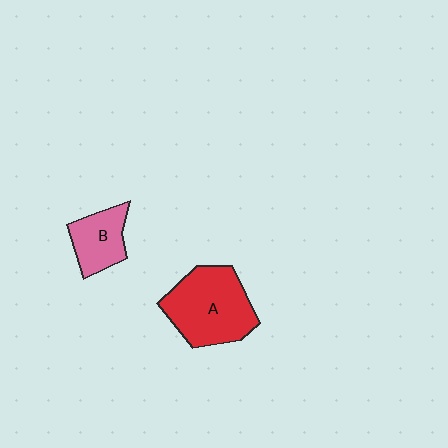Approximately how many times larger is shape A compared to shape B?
Approximately 1.9 times.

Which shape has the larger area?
Shape A (red).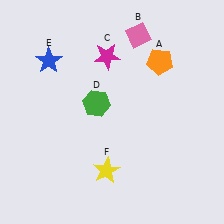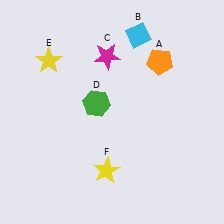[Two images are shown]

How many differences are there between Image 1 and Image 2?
There are 2 differences between the two images.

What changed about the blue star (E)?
In Image 1, E is blue. In Image 2, it changed to yellow.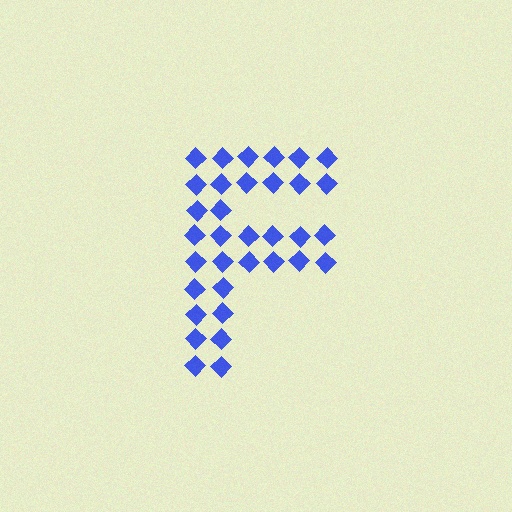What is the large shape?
The large shape is the letter F.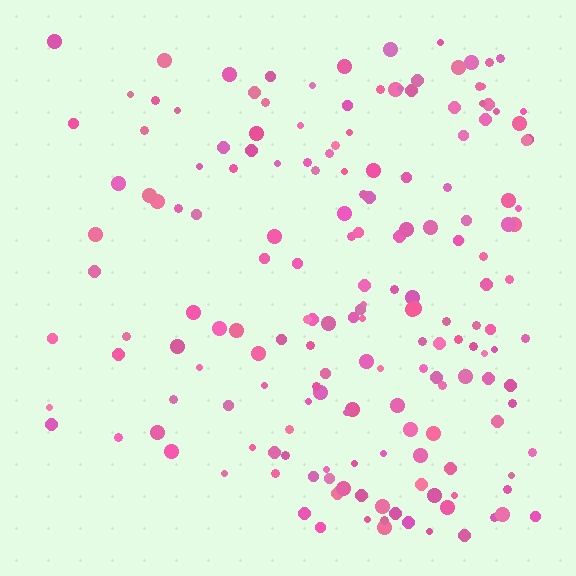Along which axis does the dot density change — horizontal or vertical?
Horizontal.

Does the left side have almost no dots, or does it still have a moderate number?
Still a moderate number, just noticeably fewer than the right.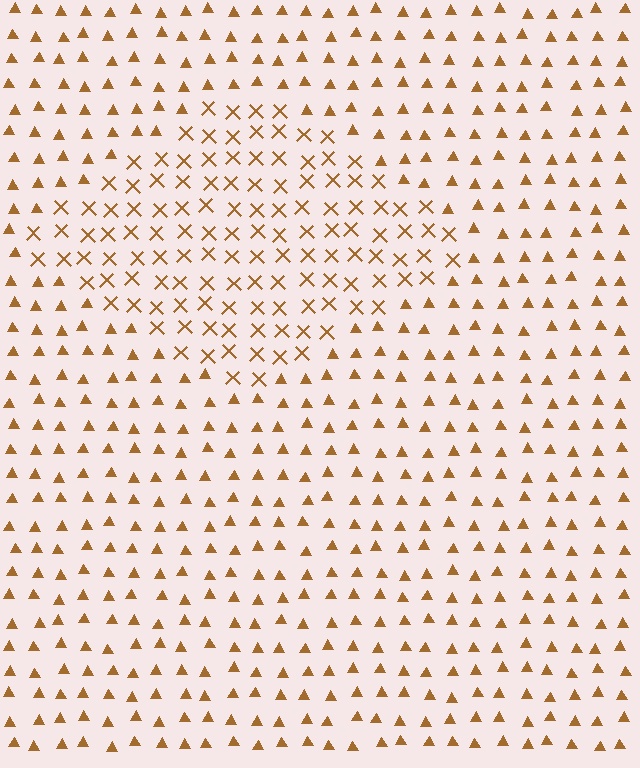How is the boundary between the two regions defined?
The boundary is defined by a change in element shape: X marks inside vs. triangles outside. All elements share the same color and spacing.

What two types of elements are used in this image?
The image uses X marks inside the diamond region and triangles outside it.